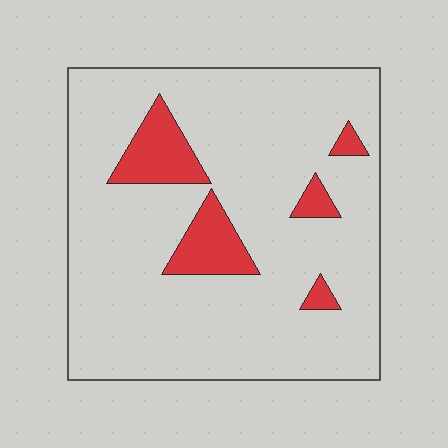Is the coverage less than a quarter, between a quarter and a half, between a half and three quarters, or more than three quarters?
Less than a quarter.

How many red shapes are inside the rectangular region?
5.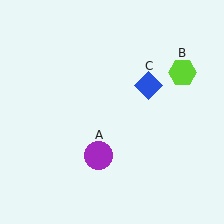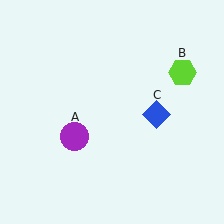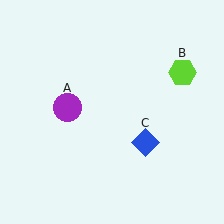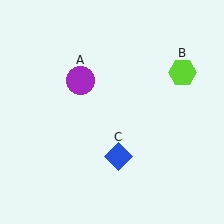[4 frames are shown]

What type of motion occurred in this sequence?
The purple circle (object A), blue diamond (object C) rotated clockwise around the center of the scene.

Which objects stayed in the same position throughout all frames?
Lime hexagon (object B) remained stationary.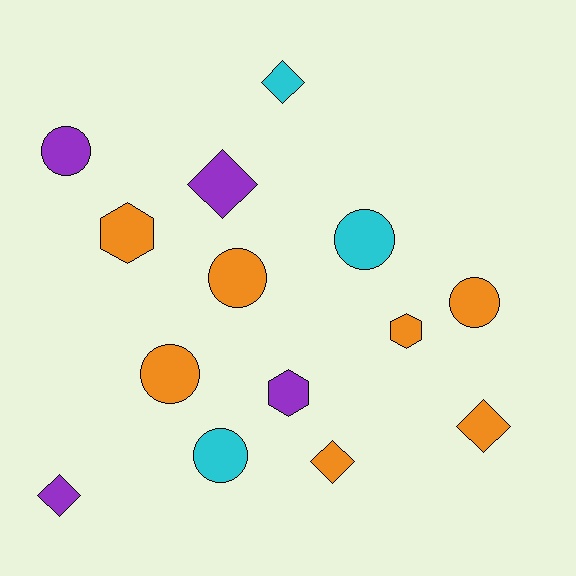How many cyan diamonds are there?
There is 1 cyan diamond.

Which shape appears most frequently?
Circle, with 6 objects.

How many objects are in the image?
There are 14 objects.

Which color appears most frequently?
Orange, with 7 objects.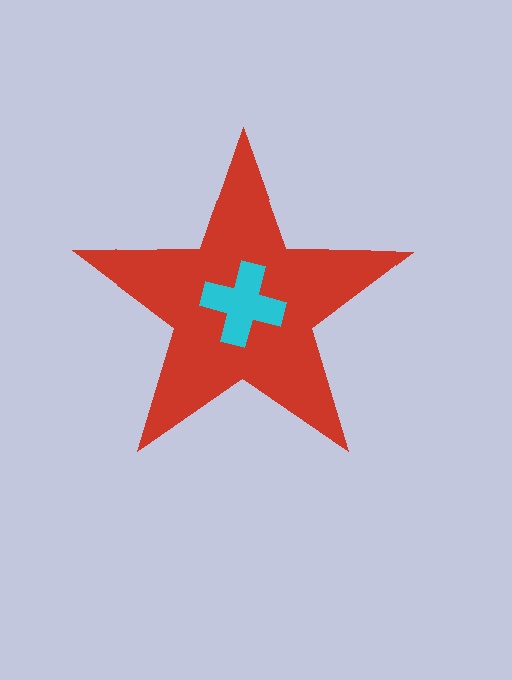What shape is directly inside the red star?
The cyan cross.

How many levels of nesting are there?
2.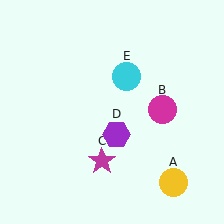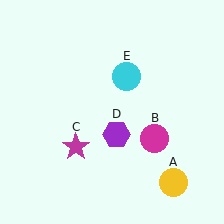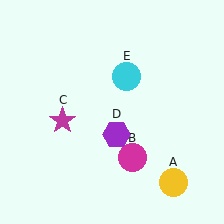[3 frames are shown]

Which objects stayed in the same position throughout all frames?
Yellow circle (object A) and purple hexagon (object D) and cyan circle (object E) remained stationary.